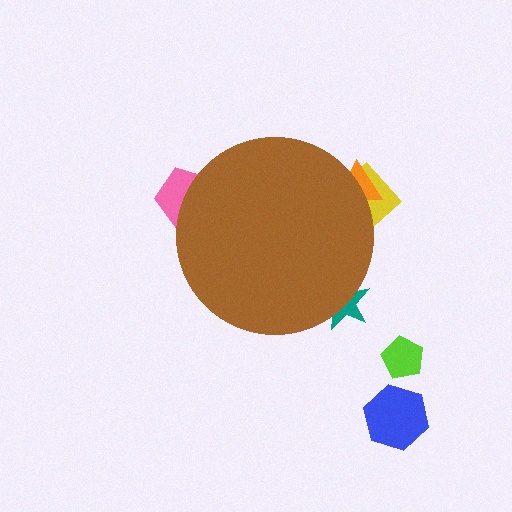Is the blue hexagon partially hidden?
No, the blue hexagon is fully visible.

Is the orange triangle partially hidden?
Yes, the orange triangle is partially hidden behind the brown circle.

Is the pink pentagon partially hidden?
Yes, the pink pentagon is partially hidden behind the brown circle.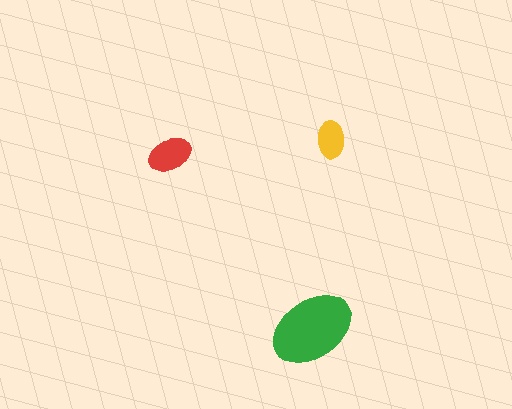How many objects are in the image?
There are 3 objects in the image.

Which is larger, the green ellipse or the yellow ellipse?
The green one.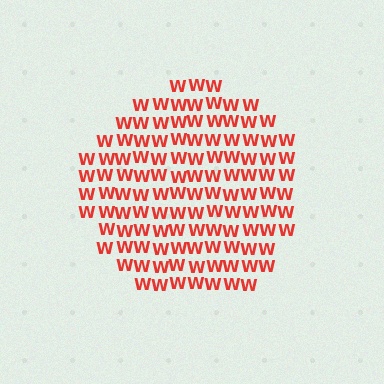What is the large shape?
The large shape is a circle.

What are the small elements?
The small elements are letter W's.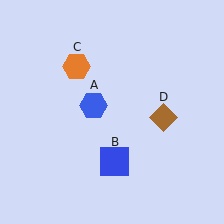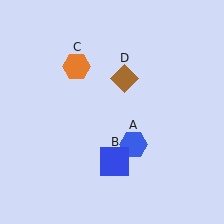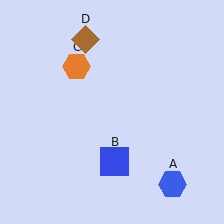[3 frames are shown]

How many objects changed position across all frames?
2 objects changed position: blue hexagon (object A), brown diamond (object D).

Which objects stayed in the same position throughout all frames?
Blue square (object B) and orange hexagon (object C) remained stationary.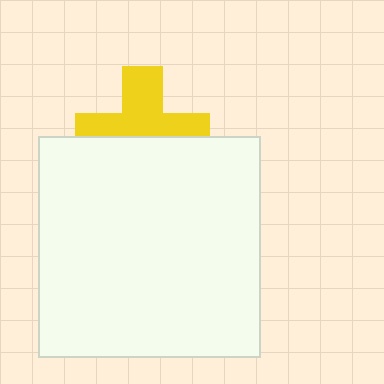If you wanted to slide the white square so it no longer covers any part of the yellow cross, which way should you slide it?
Slide it down — that is the most direct way to separate the two shapes.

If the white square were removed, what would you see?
You would see the complete yellow cross.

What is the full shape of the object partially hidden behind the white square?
The partially hidden object is a yellow cross.